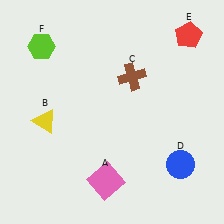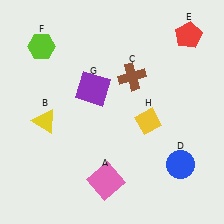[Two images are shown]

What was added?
A purple square (G), a yellow diamond (H) were added in Image 2.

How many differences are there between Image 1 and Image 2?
There are 2 differences between the two images.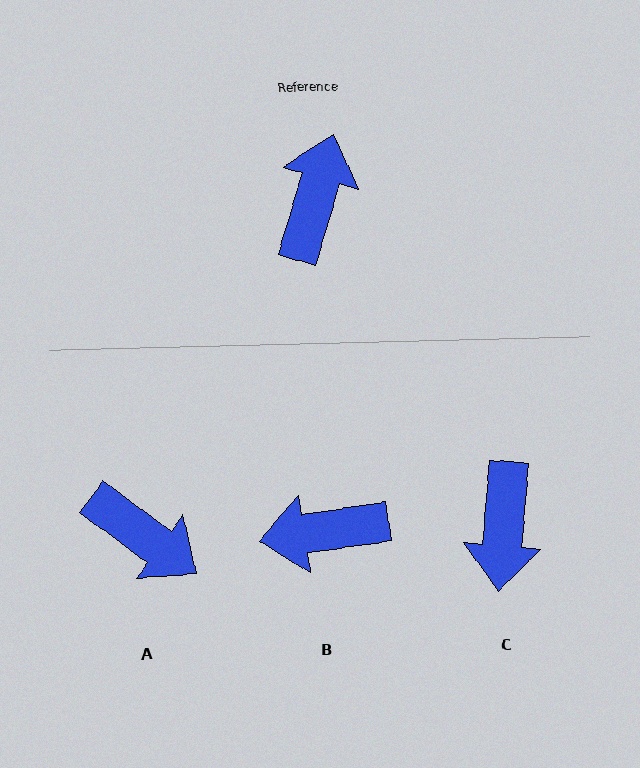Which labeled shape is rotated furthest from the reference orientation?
C, about 168 degrees away.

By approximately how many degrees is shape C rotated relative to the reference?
Approximately 168 degrees clockwise.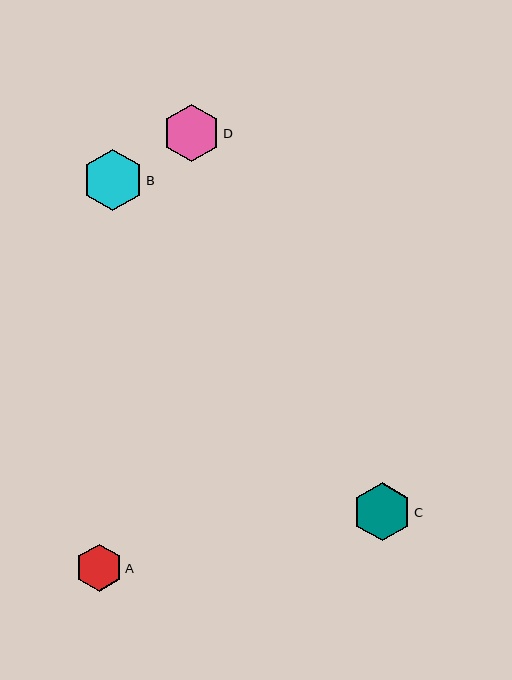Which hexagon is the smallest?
Hexagon A is the smallest with a size of approximately 47 pixels.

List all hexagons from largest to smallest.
From largest to smallest: B, C, D, A.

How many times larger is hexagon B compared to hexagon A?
Hexagon B is approximately 1.3 times the size of hexagon A.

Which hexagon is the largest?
Hexagon B is the largest with a size of approximately 61 pixels.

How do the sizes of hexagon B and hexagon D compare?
Hexagon B and hexagon D are approximately the same size.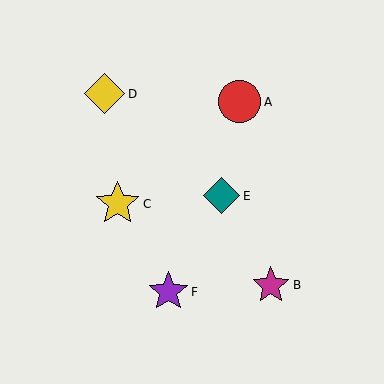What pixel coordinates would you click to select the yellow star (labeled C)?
Click at (118, 204) to select the yellow star C.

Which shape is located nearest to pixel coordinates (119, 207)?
The yellow star (labeled C) at (118, 204) is nearest to that location.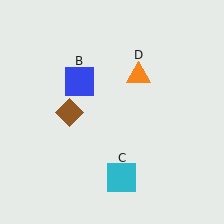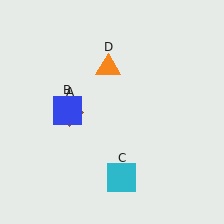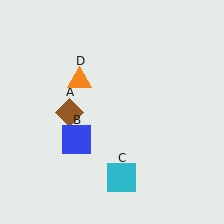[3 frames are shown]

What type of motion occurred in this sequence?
The blue square (object B), orange triangle (object D) rotated counterclockwise around the center of the scene.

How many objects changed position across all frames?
2 objects changed position: blue square (object B), orange triangle (object D).